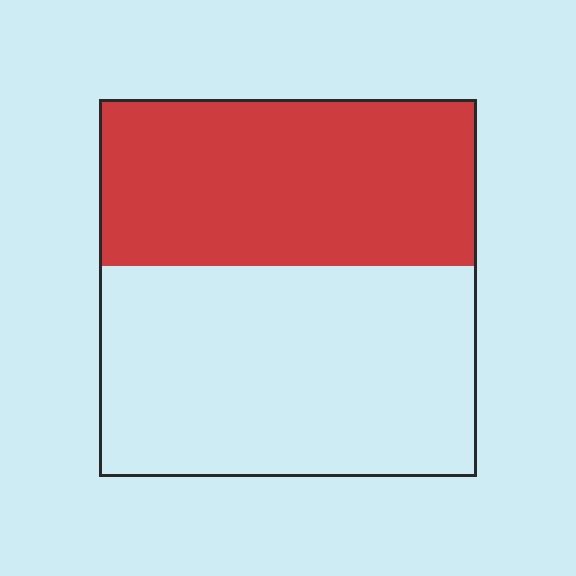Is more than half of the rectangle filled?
No.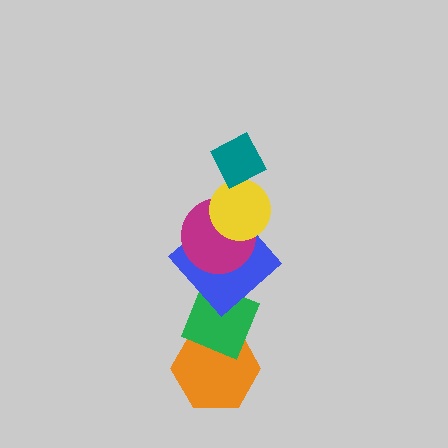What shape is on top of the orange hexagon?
The green diamond is on top of the orange hexagon.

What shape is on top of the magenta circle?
The yellow circle is on top of the magenta circle.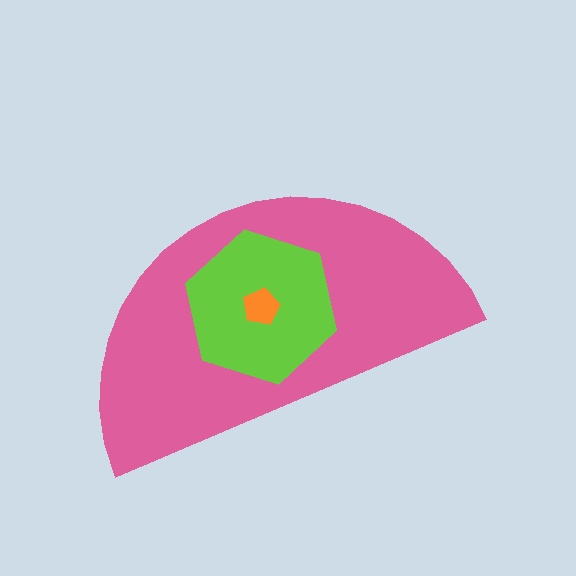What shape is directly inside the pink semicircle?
The lime hexagon.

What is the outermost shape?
The pink semicircle.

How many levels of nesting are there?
3.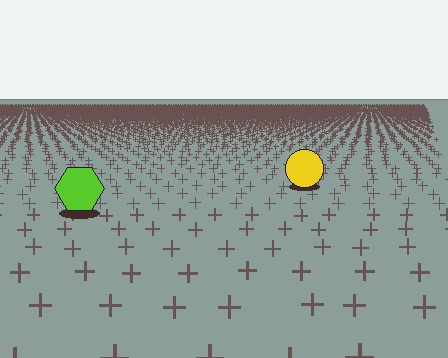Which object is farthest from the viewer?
The yellow circle is farthest from the viewer. It appears smaller and the ground texture around it is denser.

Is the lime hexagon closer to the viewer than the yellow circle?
Yes. The lime hexagon is closer — you can tell from the texture gradient: the ground texture is coarser near it.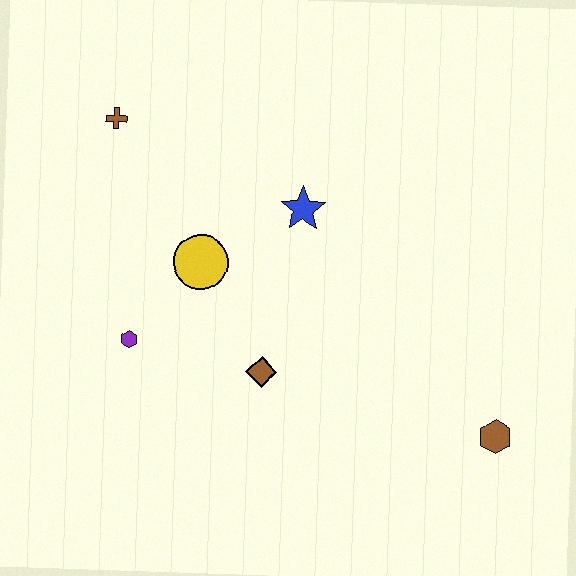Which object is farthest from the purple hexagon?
The brown hexagon is farthest from the purple hexagon.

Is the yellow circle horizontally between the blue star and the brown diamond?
No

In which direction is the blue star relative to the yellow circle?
The blue star is to the right of the yellow circle.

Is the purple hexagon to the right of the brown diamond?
No